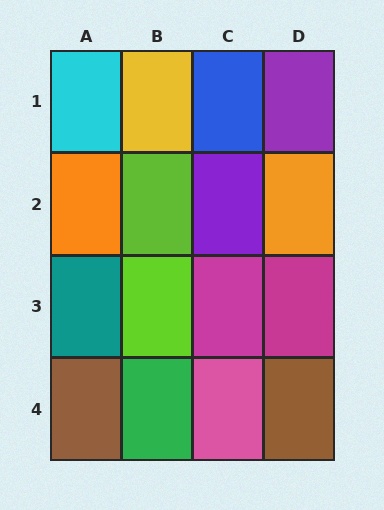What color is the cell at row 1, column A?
Cyan.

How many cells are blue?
1 cell is blue.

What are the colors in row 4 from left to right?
Brown, green, pink, brown.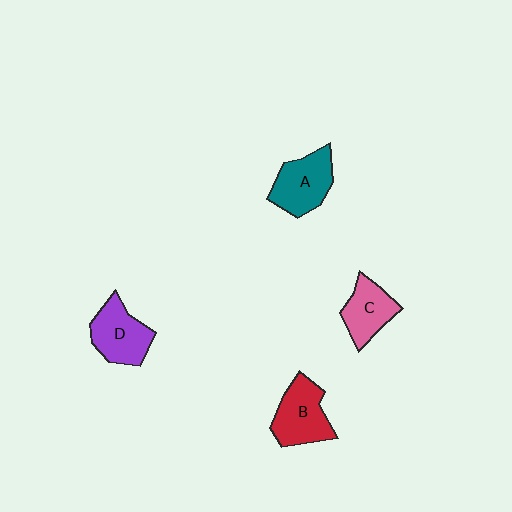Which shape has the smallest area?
Shape C (pink).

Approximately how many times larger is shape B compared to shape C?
Approximately 1.2 times.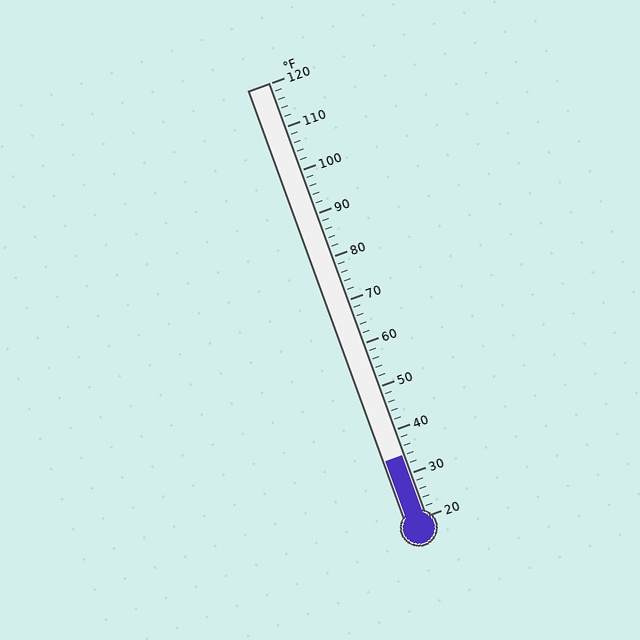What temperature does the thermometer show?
The thermometer shows approximately 34°F.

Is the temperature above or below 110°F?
The temperature is below 110°F.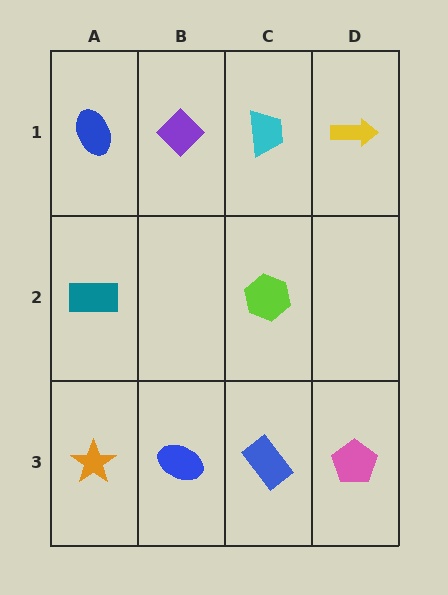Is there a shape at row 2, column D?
No, that cell is empty.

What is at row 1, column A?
A blue ellipse.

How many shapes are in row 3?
4 shapes.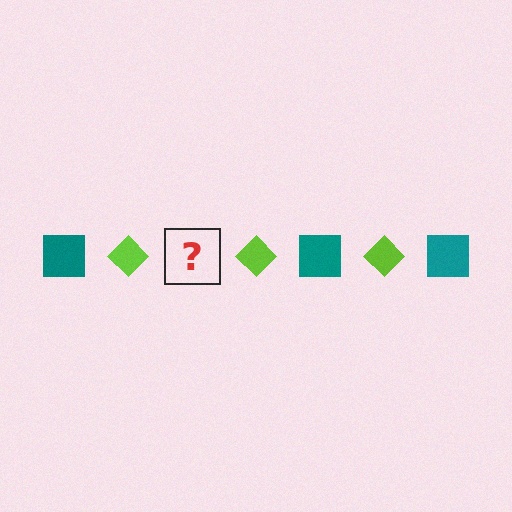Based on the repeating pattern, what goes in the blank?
The blank should be a teal square.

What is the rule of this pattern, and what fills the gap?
The rule is that the pattern alternates between teal square and lime diamond. The gap should be filled with a teal square.